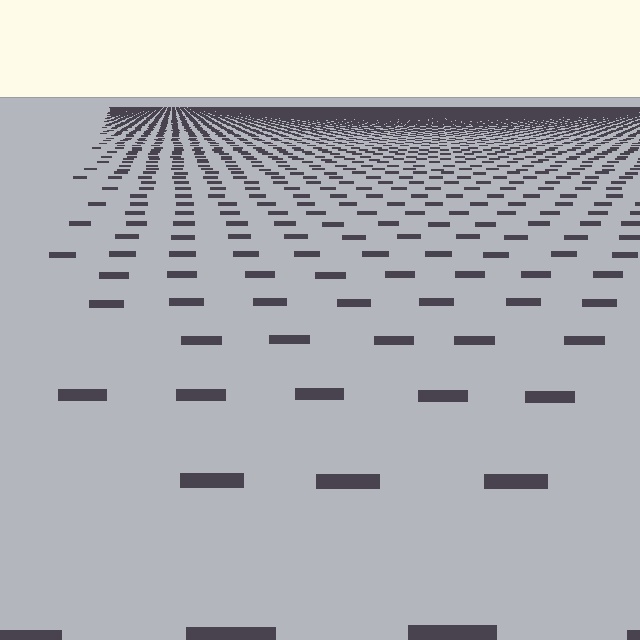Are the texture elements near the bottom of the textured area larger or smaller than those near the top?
Larger. Near the bottom, elements are closer to the viewer and appear at a bigger on-screen size.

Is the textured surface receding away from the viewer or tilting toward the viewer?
The surface is receding away from the viewer. Texture elements get smaller and denser toward the top.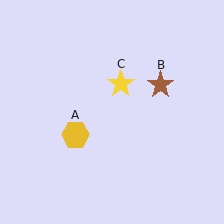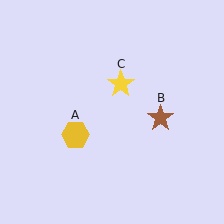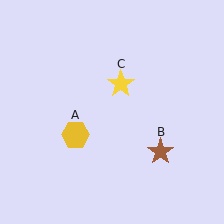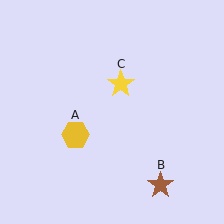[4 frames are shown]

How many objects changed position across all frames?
1 object changed position: brown star (object B).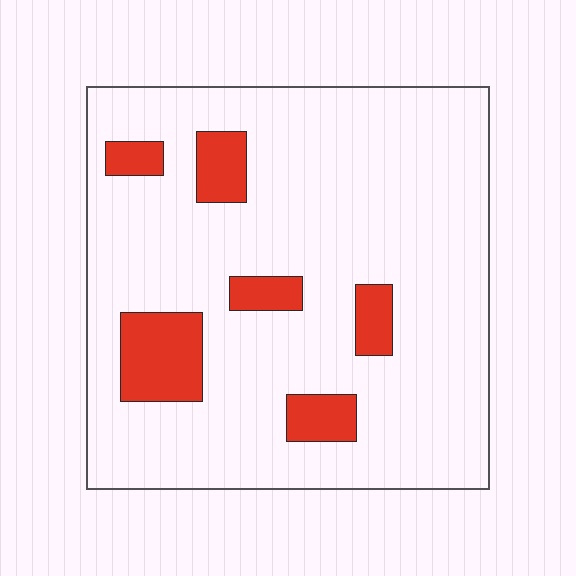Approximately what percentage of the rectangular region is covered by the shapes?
Approximately 15%.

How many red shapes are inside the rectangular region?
6.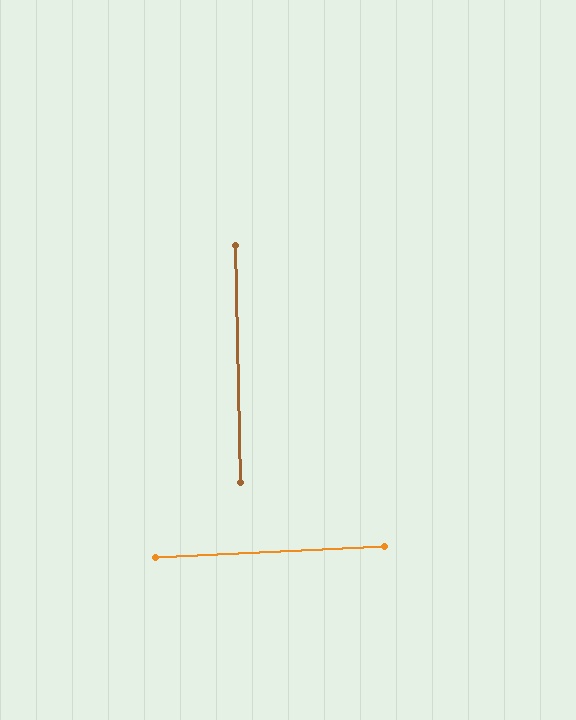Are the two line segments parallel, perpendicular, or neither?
Perpendicular — they meet at approximately 89°.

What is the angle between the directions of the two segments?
Approximately 89 degrees.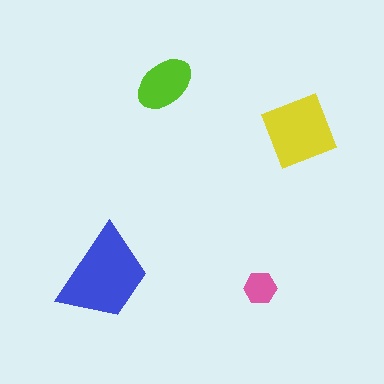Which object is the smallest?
The pink hexagon.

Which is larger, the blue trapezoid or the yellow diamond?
The blue trapezoid.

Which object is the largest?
The blue trapezoid.